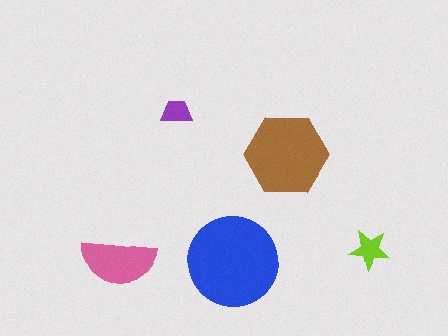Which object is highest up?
The purple trapezoid is topmost.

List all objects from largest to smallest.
The blue circle, the brown hexagon, the pink semicircle, the lime star, the purple trapezoid.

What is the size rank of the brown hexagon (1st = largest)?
2nd.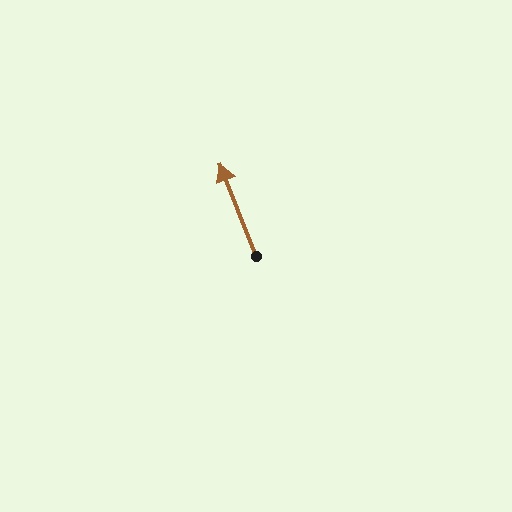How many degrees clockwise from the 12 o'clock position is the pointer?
Approximately 338 degrees.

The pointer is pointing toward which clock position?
Roughly 11 o'clock.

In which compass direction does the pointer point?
North.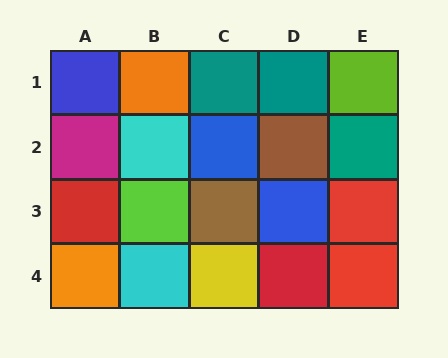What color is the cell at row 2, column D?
Brown.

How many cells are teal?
3 cells are teal.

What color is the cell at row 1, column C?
Teal.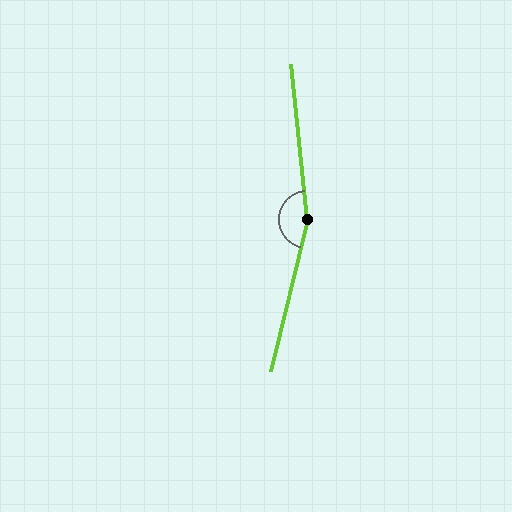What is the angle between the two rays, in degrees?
Approximately 160 degrees.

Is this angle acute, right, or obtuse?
It is obtuse.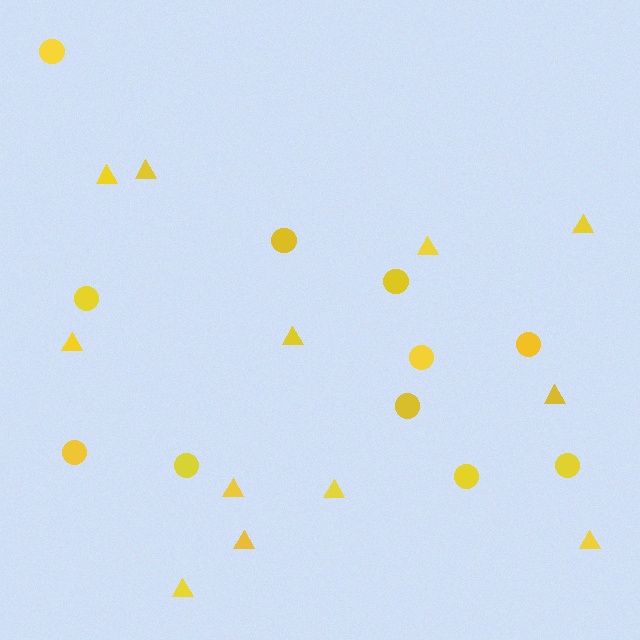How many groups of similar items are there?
There are 2 groups: one group of triangles (12) and one group of circles (11).